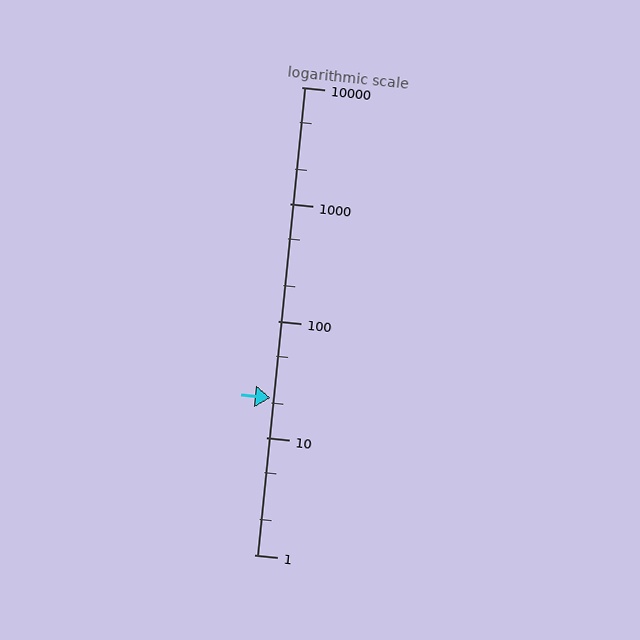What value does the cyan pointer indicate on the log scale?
The pointer indicates approximately 22.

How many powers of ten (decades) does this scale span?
The scale spans 4 decades, from 1 to 10000.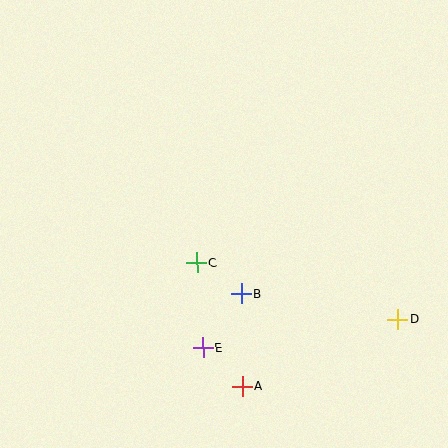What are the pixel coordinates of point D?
Point D is at (398, 319).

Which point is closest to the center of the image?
Point C at (197, 263) is closest to the center.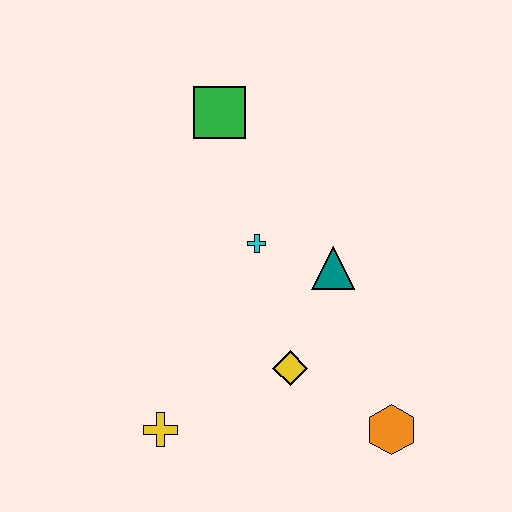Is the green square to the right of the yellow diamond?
No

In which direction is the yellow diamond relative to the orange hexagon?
The yellow diamond is to the left of the orange hexagon.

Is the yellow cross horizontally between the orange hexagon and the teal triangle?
No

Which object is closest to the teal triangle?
The cyan cross is closest to the teal triangle.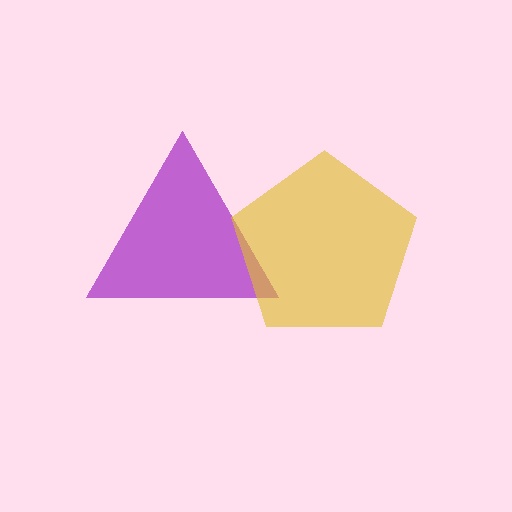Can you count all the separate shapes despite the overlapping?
Yes, there are 2 separate shapes.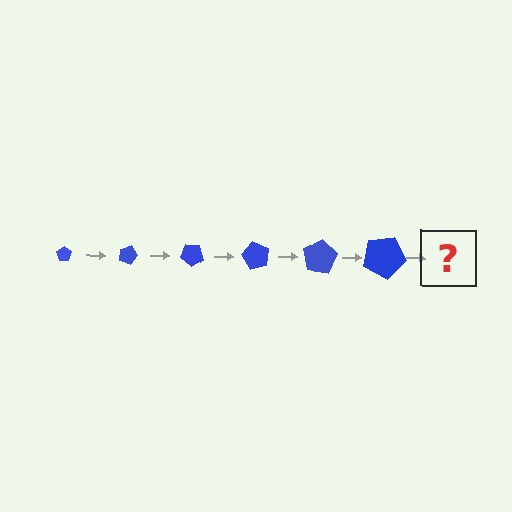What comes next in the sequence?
The next element should be a pentagon, larger than the previous one and rotated 120 degrees from the start.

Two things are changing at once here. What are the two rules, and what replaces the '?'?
The two rules are that the pentagon grows larger each step and it rotates 20 degrees each step. The '?' should be a pentagon, larger than the previous one and rotated 120 degrees from the start.